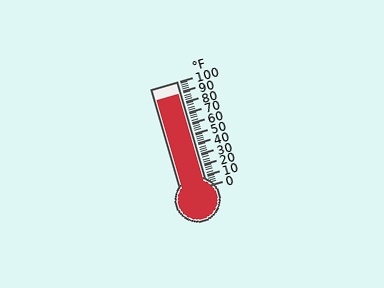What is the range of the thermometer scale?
The thermometer scale ranges from 0°F to 100°F.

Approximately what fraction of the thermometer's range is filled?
The thermometer is filled to approximately 90% of its range.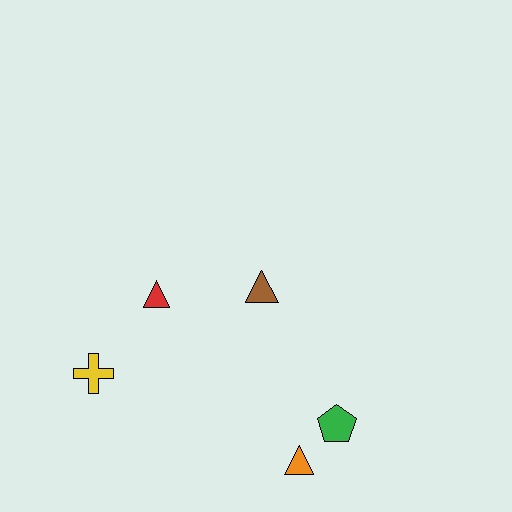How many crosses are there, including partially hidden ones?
There is 1 cross.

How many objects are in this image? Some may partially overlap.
There are 5 objects.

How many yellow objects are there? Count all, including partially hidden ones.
There is 1 yellow object.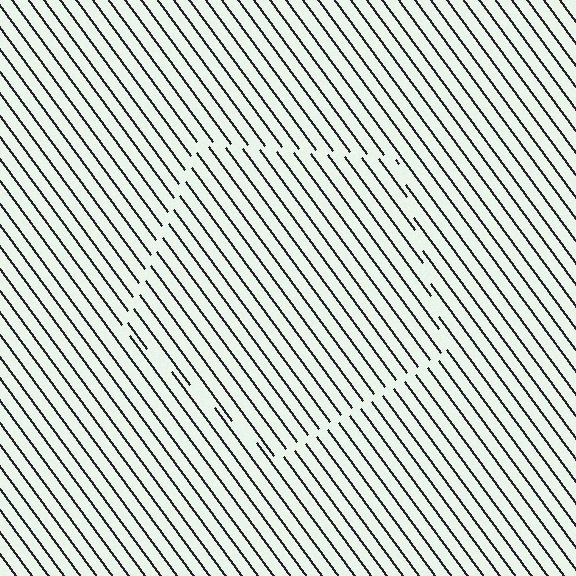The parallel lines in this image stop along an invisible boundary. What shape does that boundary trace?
An illusory pentagon. The interior of the shape contains the same grating, shifted by half a period — the contour is defined by the phase discontinuity where line-ends from the inner and outer gratings abut.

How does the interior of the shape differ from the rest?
The interior of the shape contains the same grating, shifted by half a period — the contour is defined by the phase discontinuity where line-ends from the inner and outer gratings abut.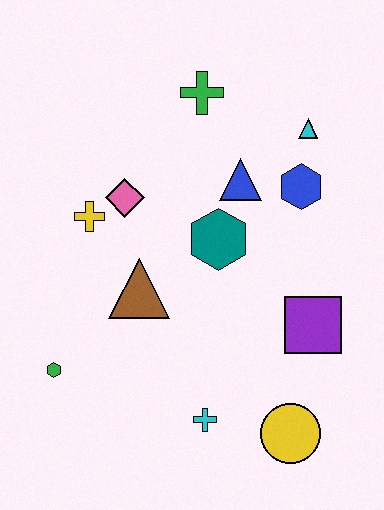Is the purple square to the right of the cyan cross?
Yes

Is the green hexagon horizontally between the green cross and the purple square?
No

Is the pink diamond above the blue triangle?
No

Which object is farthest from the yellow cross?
The yellow circle is farthest from the yellow cross.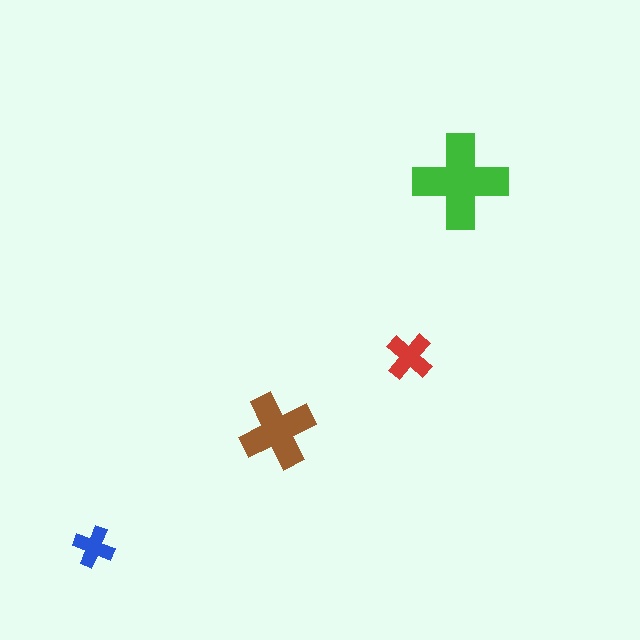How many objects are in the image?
There are 4 objects in the image.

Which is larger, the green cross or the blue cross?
The green one.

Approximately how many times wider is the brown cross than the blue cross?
About 2 times wider.